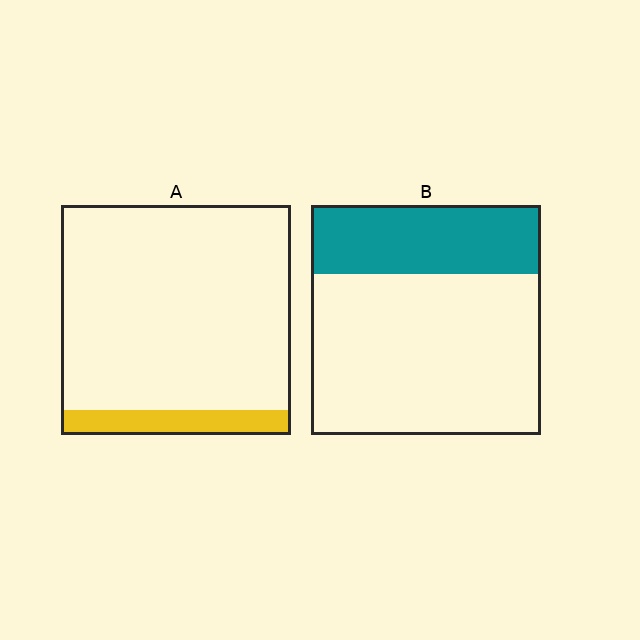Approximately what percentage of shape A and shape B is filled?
A is approximately 10% and B is approximately 30%.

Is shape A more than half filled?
No.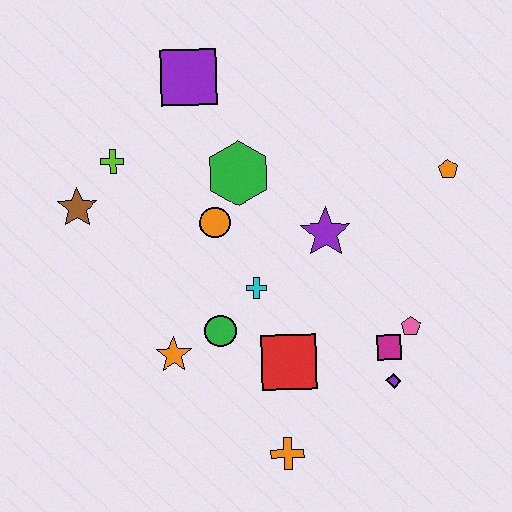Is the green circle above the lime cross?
No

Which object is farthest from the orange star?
The orange pentagon is farthest from the orange star.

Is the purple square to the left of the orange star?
No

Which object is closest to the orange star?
The green circle is closest to the orange star.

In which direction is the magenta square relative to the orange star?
The magenta square is to the right of the orange star.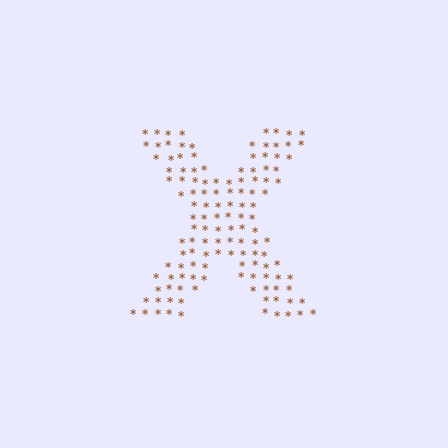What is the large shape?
The large shape is the letter X.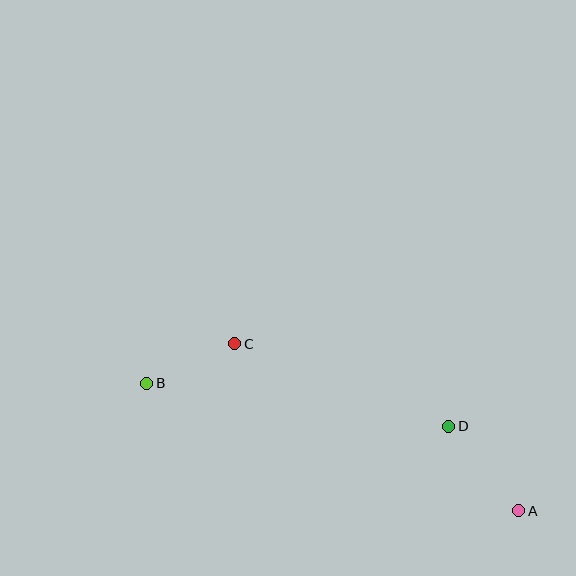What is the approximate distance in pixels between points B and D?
The distance between B and D is approximately 305 pixels.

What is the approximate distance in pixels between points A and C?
The distance between A and C is approximately 330 pixels.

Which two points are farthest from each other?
Points A and B are farthest from each other.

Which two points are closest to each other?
Points B and C are closest to each other.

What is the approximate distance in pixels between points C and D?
The distance between C and D is approximately 229 pixels.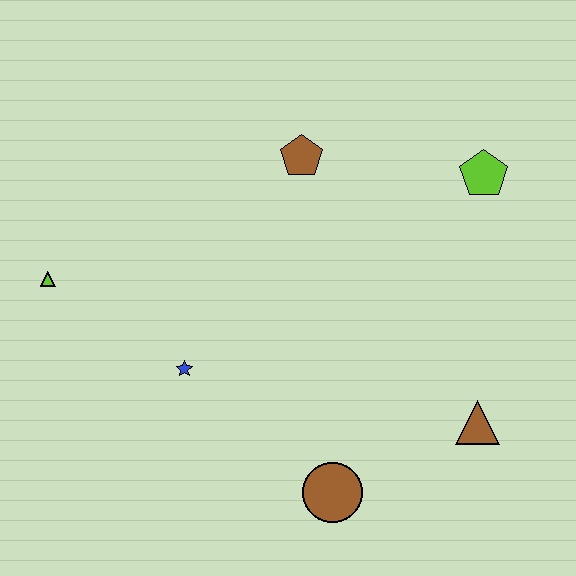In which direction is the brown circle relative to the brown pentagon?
The brown circle is below the brown pentagon.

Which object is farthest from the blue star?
The lime pentagon is farthest from the blue star.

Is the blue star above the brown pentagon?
No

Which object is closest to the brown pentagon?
The lime pentagon is closest to the brown pentagon.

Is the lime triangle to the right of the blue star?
No